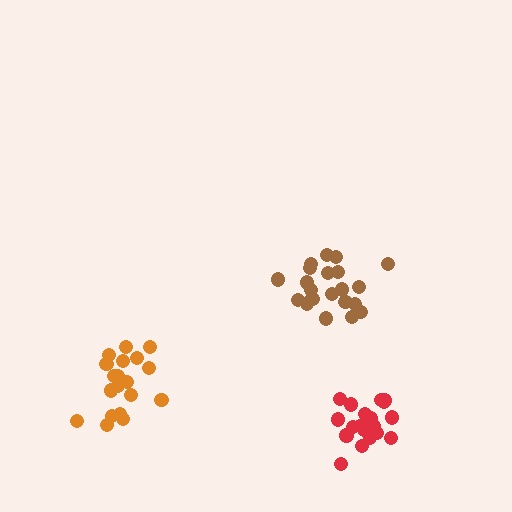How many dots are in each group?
Group 1: 20 dots, Group 2: 21 dots, Group 3: 19 dots (60 total).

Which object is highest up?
The brown cluster is topmost.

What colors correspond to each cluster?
The clusters are colored: red, brown, orange.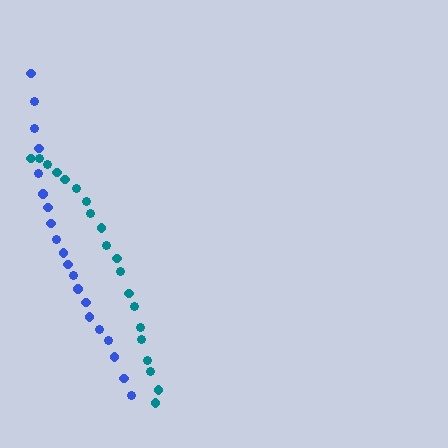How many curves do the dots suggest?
There are 2 distinct paths.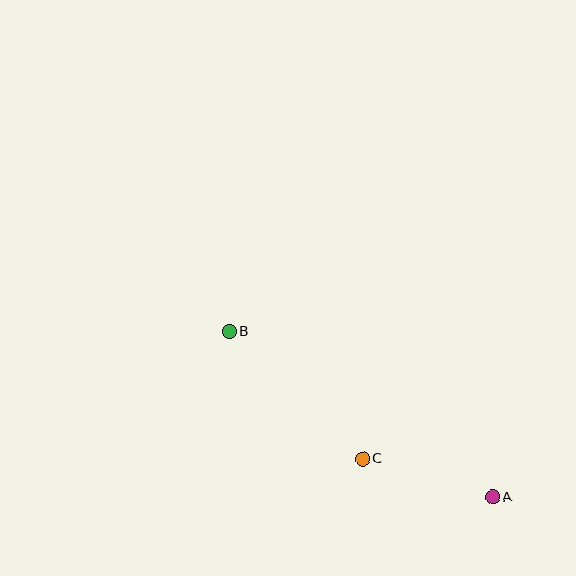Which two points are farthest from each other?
Points A and B are farthest from each other.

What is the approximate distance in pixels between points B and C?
The distance between B and C is approximately 184 pixels.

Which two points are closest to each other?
Points A and C are closest to each other.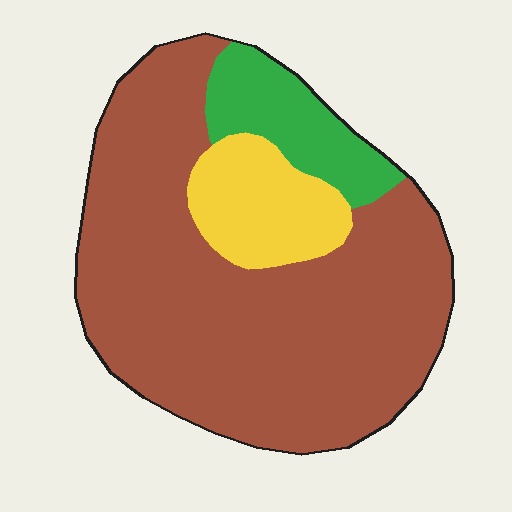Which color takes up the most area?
Brown, at roughly 75%.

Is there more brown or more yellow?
Brown.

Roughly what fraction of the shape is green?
Green covers 13% of the shape.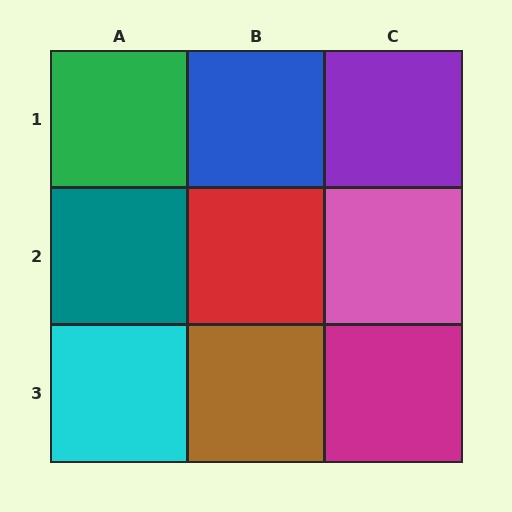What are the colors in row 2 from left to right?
Teal, red, pink.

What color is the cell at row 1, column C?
Purple.